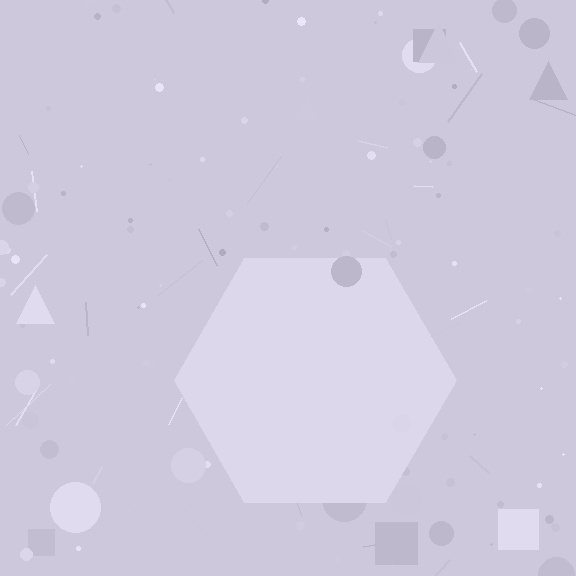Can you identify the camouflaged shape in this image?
The camouflaged shape is a hexagon.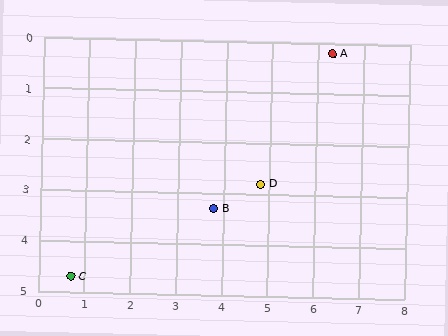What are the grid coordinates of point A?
Point A is at approximately (6.3, 0.2).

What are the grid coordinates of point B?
Point B is at approximately (3.8, 3.3).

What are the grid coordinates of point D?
Point D is at approximately (4.8, 2.8).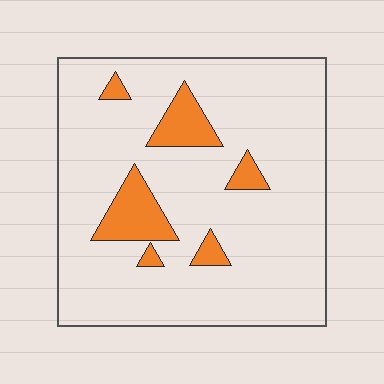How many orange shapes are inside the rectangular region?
6.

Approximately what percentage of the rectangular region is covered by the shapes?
Approximately 10%.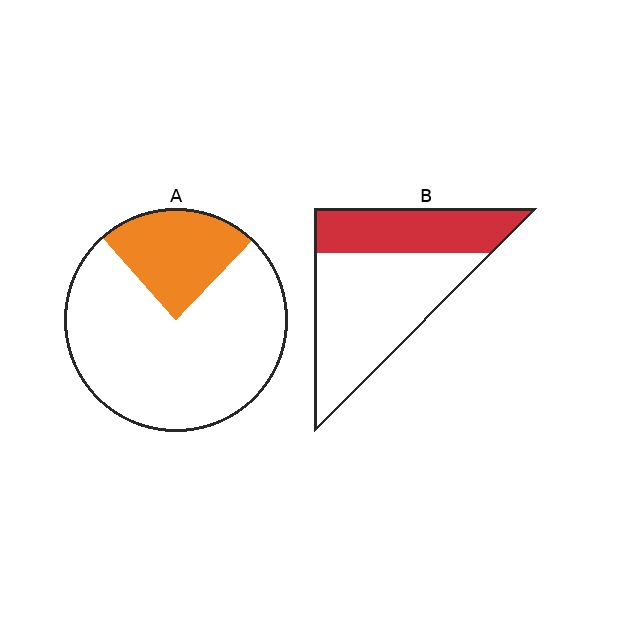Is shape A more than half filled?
No.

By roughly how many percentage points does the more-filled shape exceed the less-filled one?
By roughly 10 percentage points (B over A).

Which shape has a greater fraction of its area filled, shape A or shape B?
Shape B.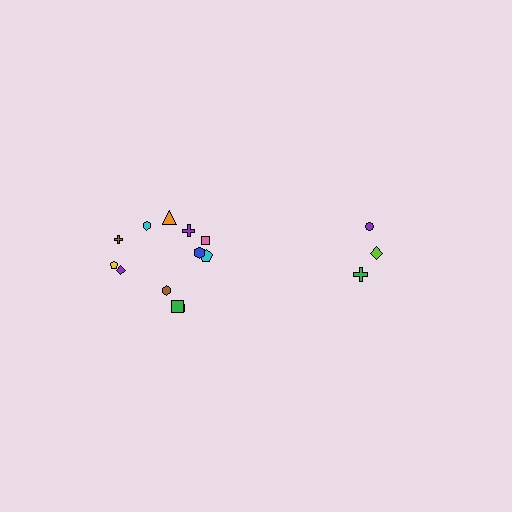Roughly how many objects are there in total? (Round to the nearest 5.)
Roughly 15 objects in total.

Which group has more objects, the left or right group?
The left group.